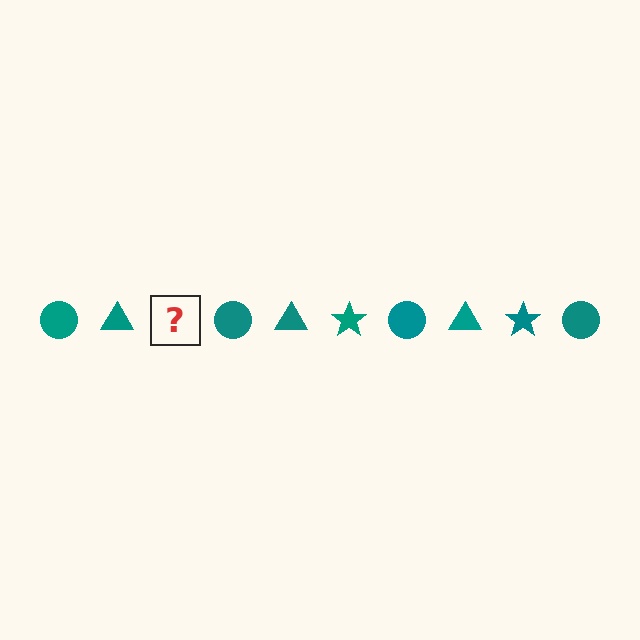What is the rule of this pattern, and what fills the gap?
The rule is that the pattern cycles through circle, triangle, star shapes in teal. The gap should be filled with a teal star.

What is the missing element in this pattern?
The missing element is a teal star.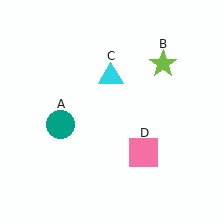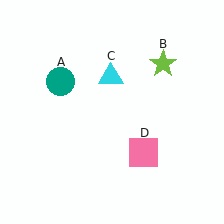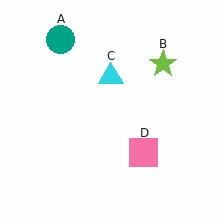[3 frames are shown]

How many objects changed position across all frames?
1 object changed position: teal circle (object A).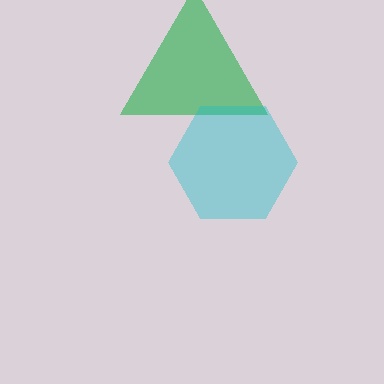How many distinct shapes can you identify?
There are 2 distinct shapes: a green triangle, a cyan hexagon.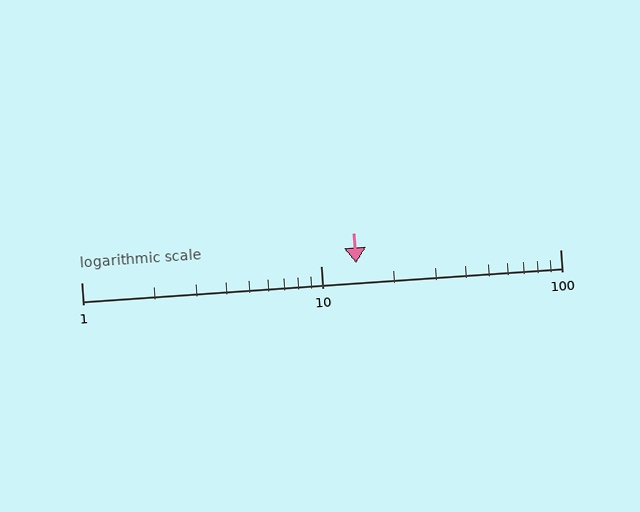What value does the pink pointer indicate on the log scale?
The pointer indicates approximately 14.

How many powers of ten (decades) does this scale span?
The scale spans 2 decades, from 1 to 100.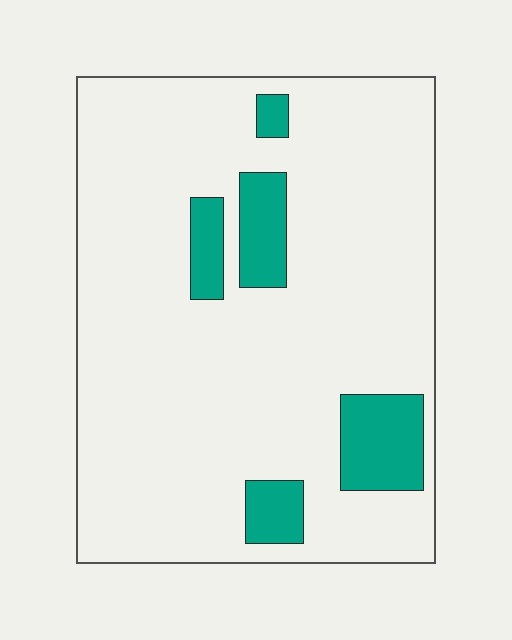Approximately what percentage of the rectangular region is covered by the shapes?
Approximately 15%.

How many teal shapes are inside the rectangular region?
5.